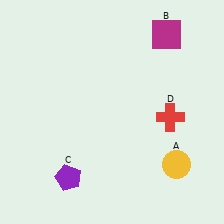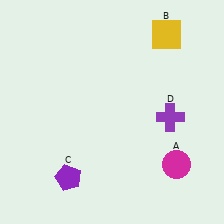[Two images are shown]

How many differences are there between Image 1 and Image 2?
There are 3 differences between the two images.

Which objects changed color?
A changed from yellow to magenta. B changed from magenta to yellow. D changed from red to purple.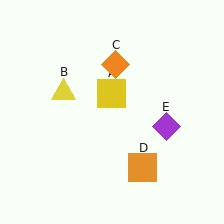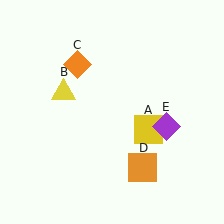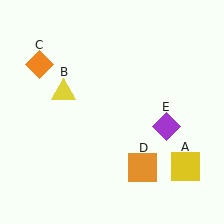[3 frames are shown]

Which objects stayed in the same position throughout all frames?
Yellow triangle (object B) and orange square (object D) and purple diamond (object E) remained stationary.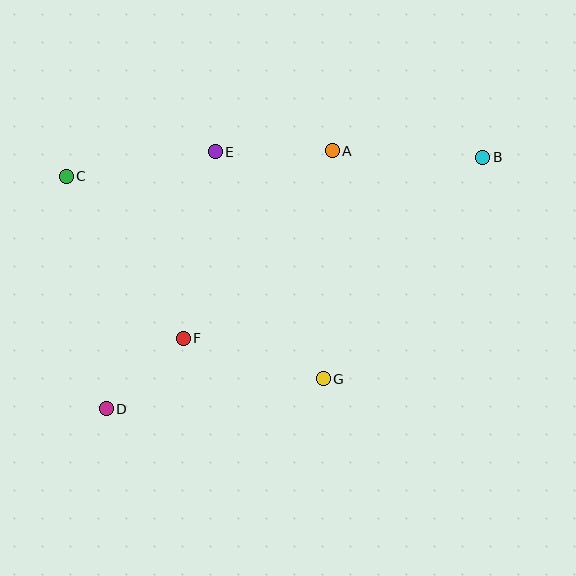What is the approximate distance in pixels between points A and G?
The distance between A and G is approximately 228 pixels.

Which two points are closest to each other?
Points D and F are closest to each other.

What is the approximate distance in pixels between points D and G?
The distance between D and G is approximately 219 pixels.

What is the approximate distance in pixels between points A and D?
The distance between A and D is approximately 343 pixels.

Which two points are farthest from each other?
Points B and D are farthest from each other.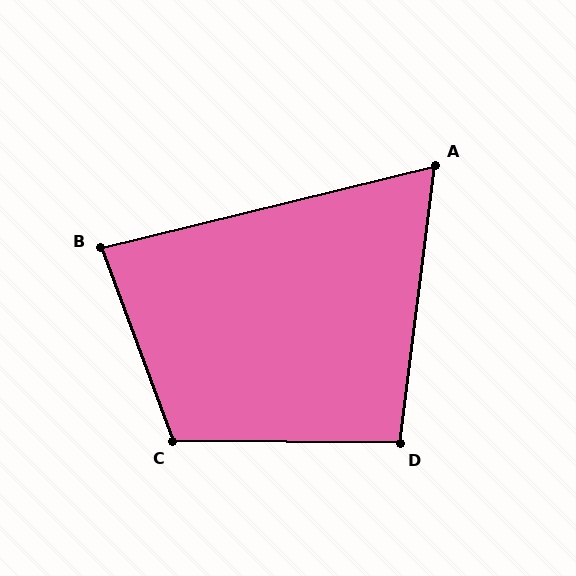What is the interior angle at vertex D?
Approximately 97 degrees (obtuse).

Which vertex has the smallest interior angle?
A, at approximately 69 degrees.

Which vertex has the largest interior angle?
C, at approximately 111 degrees.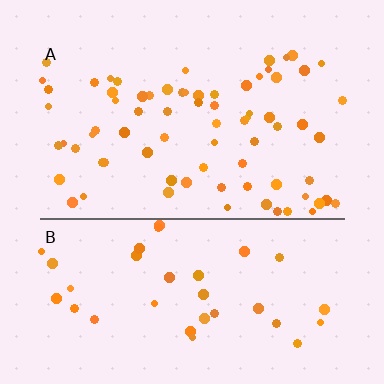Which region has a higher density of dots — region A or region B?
A (the top).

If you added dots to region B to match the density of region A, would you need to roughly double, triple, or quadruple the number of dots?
Approximately double.